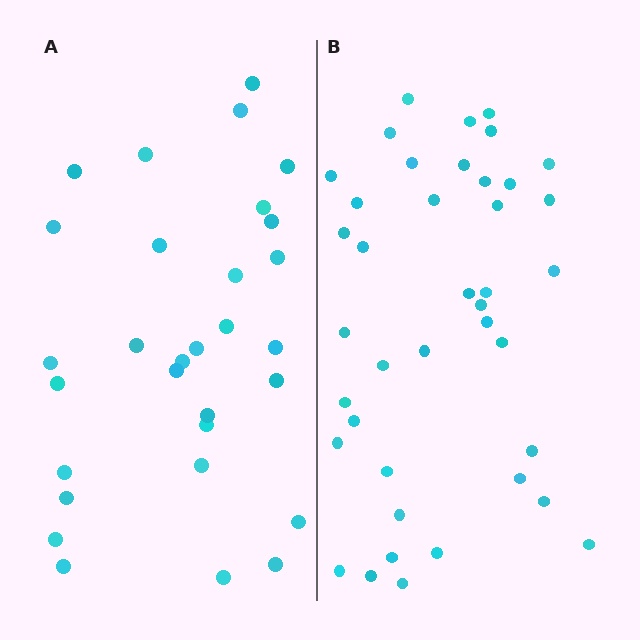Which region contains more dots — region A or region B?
Region B (the right region) has more dots.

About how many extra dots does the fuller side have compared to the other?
Region B has roughly 10 or so more dots than region A.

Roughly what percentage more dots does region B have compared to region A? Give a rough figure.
About 35% more.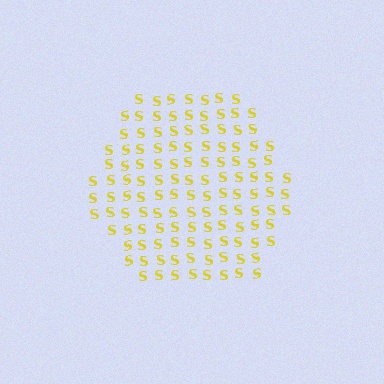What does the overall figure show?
The overall figure shows a hexagon.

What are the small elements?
The small elements are letter S's.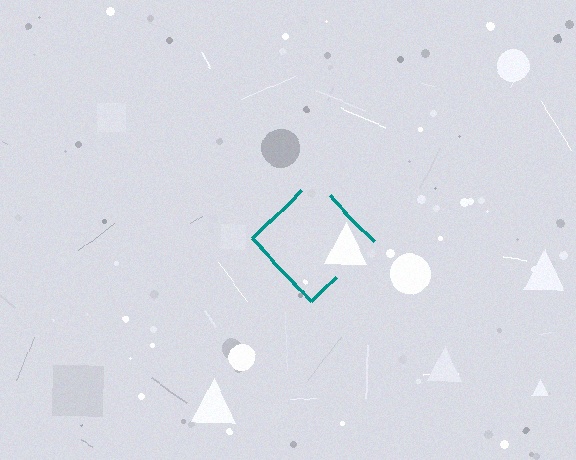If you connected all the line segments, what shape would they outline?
They would outline a diamond.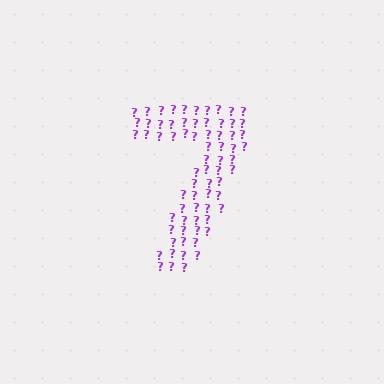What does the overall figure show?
The overall figure shows the digit 7.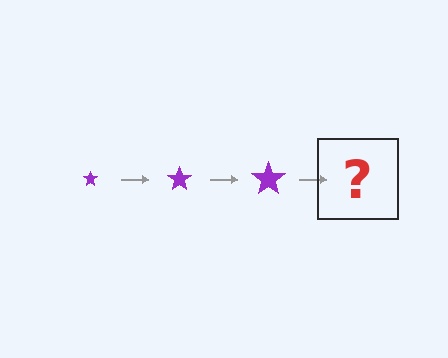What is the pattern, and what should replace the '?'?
The pattern is that the star gets progressively larger each step. The '?' should be a purple star, larger than the previous one.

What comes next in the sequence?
The next element should be a purple star, larger than the previous one.